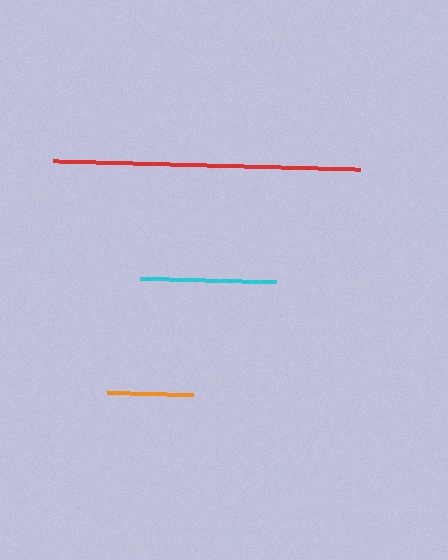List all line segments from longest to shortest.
From longest to shortest: red, cyan, orange.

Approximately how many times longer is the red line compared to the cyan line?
The red line is approximately 2.2 times the length of the cyan line.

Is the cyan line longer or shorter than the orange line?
The cyan line is longer than the orange line.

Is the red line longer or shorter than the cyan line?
The red line is longer than the cyan line.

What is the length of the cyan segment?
The cyan segment is approximately 136 pixels long.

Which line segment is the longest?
The red line is the longest at approximately 307 pixels.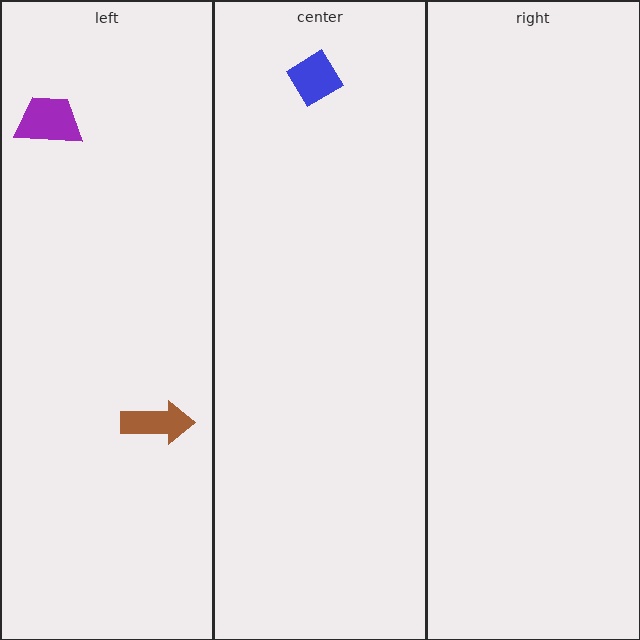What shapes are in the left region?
The brown arrow, the purple trapezoid.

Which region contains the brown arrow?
The left region.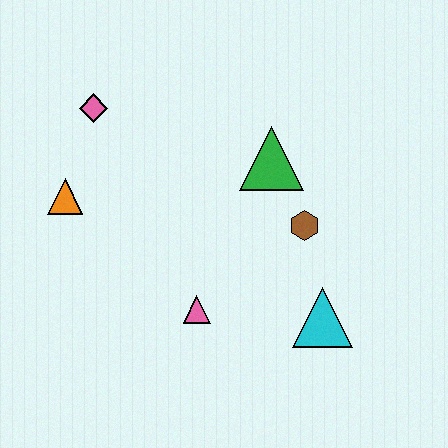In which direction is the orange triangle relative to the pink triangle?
The orange triangle is to the left of the pink triangle.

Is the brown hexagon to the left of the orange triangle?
No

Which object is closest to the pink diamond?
The orange triangle is closest to the pink diamond.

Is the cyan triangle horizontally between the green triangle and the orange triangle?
No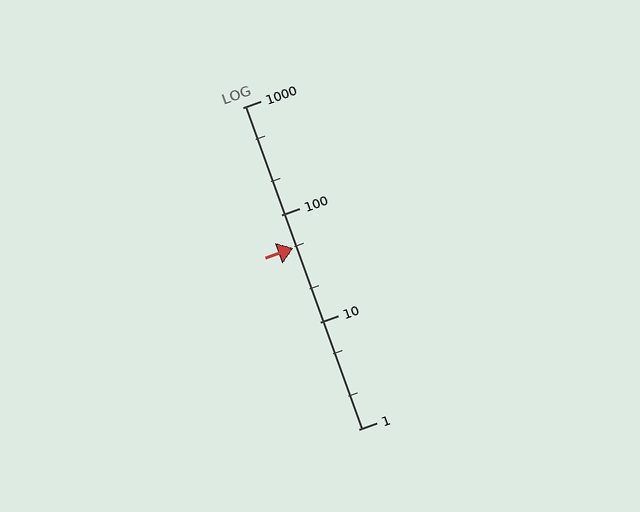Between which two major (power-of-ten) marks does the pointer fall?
The pointer is between 10 and 100.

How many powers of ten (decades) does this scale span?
The scale spans 3 decades, from 1 to 1000.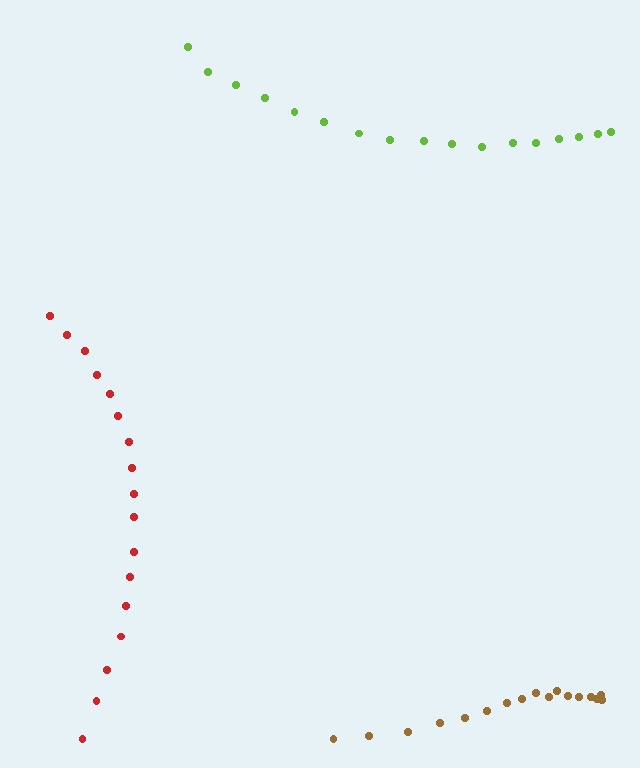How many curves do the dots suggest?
There are 3 distinct paths.